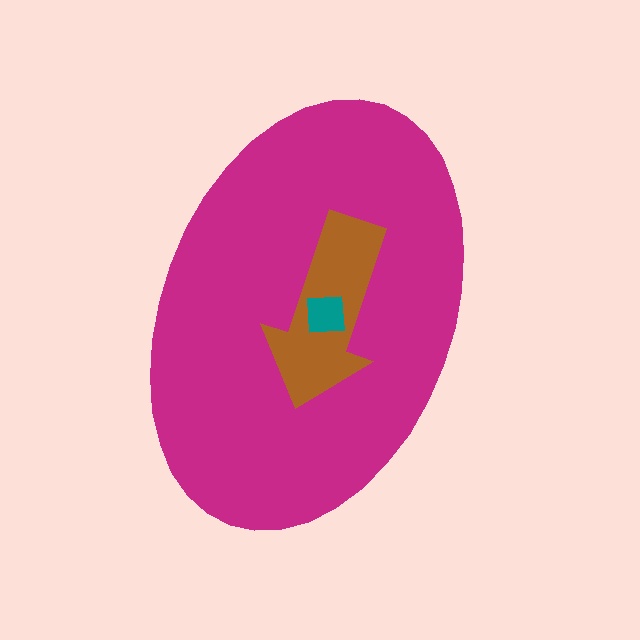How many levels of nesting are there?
3.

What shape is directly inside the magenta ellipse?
The brown arrow.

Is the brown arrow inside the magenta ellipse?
Yes.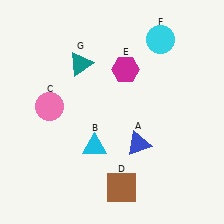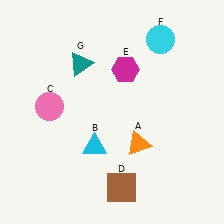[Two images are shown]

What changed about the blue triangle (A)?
In Image 1, A is blue. In Image 2, it changed to orange.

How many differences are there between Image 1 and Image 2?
There is 1 difference between the two images.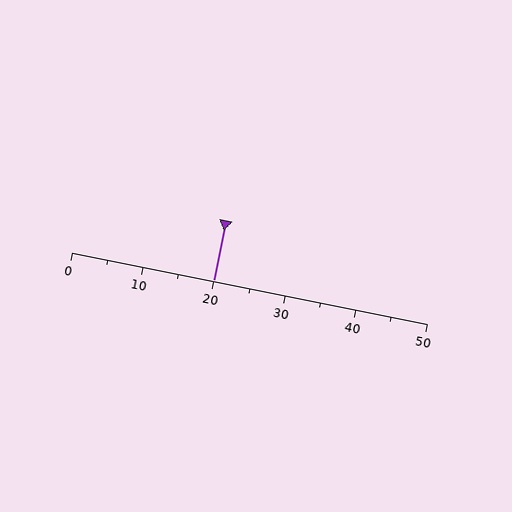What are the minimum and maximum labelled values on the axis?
The axis runs from 0 to 50.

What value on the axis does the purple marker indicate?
The marker indicates approximately 20.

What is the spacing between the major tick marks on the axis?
The major ticks are spaced 10 apart.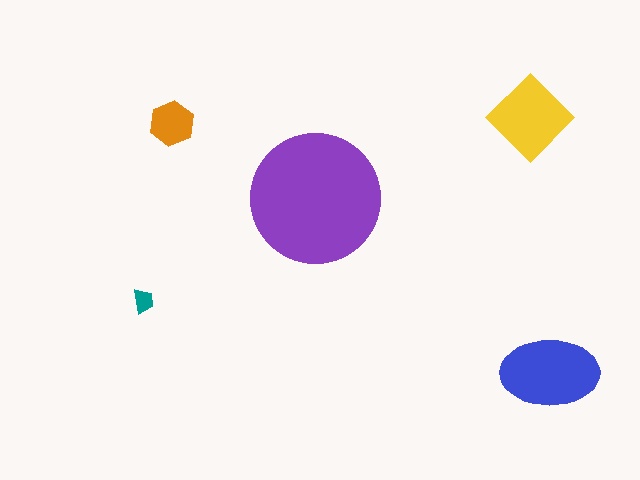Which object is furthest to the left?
The teal trapezoid is leftmost.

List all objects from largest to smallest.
The purple circle, the blue ellipse, the yellow diamond, the orange hexagon, the teal trapezoid.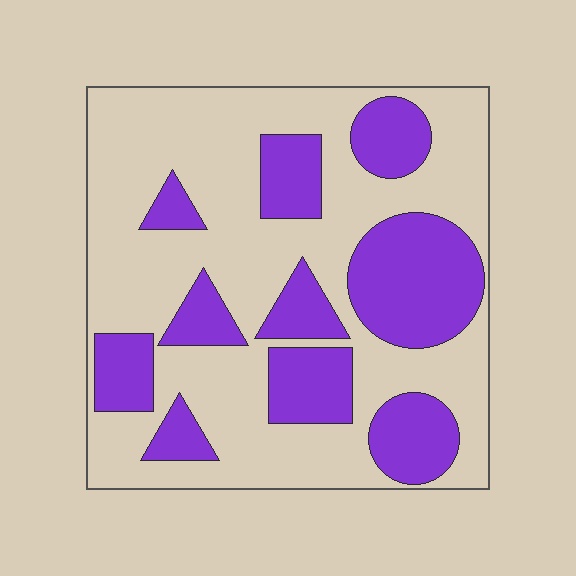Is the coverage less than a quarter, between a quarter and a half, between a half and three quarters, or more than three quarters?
Between a quarter and a half.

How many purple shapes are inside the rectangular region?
10.